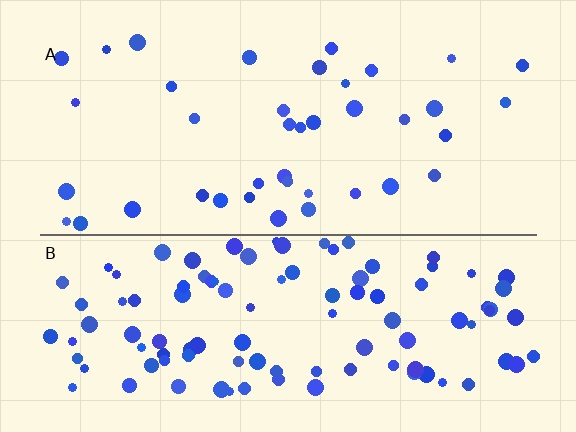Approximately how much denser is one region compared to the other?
Approximately 2.7× — region B over region A.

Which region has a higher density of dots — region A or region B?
B (the bottom).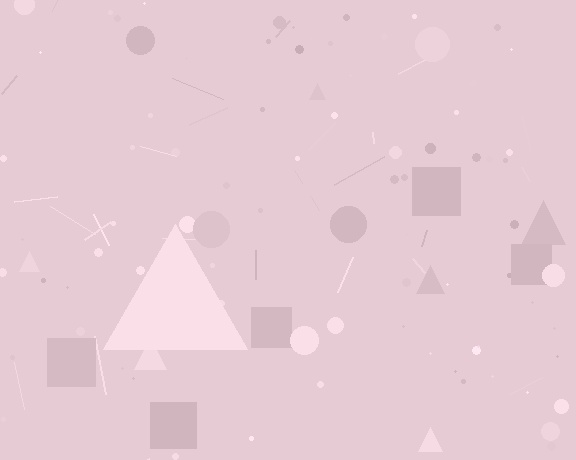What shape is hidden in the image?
A triangle is hidden in the image.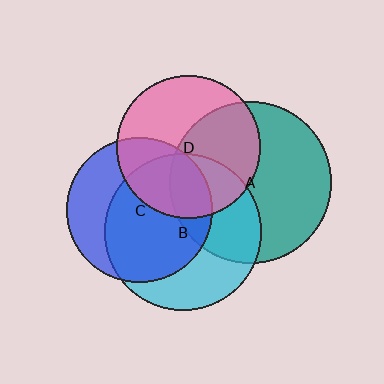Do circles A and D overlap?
Yes.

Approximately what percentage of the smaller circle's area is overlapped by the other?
Approximately 50%.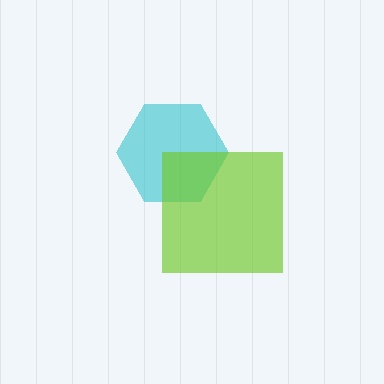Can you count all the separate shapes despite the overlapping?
Yes, there are 2 separate shapes.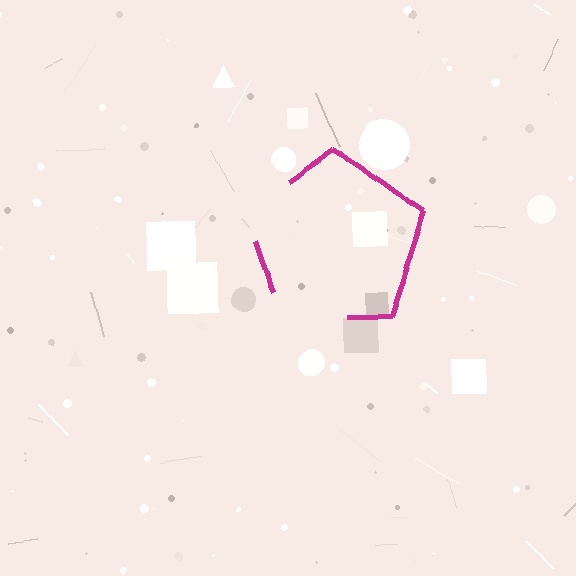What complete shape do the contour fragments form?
The contour fragments form a pentagon.